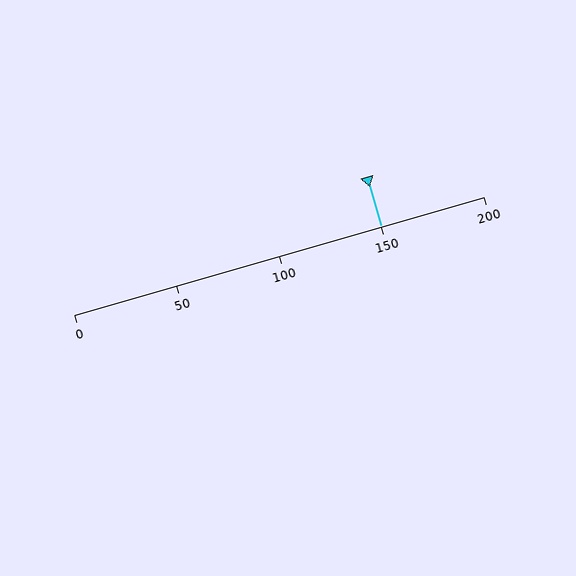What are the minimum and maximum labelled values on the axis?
The axis runs from 0 to 200.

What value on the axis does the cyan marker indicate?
The marker indicates approximately 150.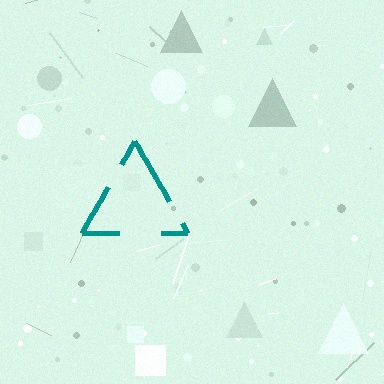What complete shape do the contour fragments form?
The contour fragments form a triangle.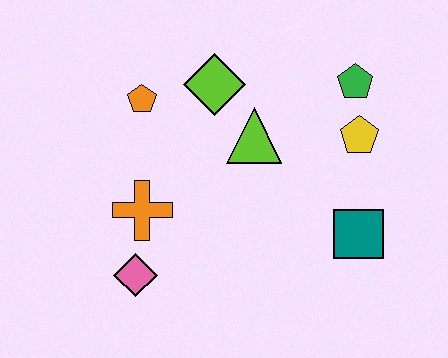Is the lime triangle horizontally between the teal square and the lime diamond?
Yes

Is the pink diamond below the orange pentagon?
Yes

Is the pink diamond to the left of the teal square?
Yes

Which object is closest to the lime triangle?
The lime diamond is closest to the lime triangle.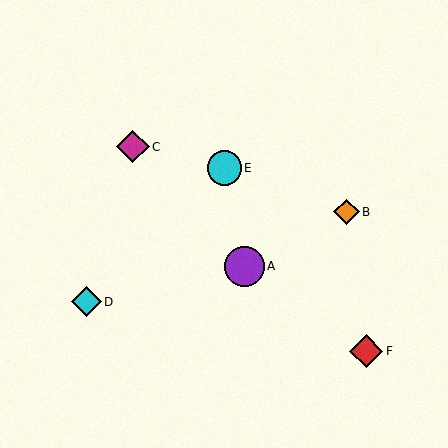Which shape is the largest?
The purple circle (labeled A) is the largest.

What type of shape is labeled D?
Shape D is a cyan diamond.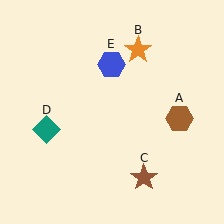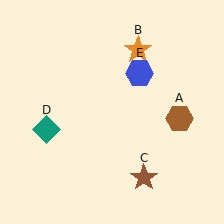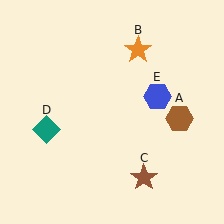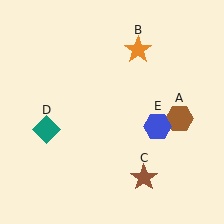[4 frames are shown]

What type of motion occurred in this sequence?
The blue hexagon (object E) rotated clockwise around the center of the scene.